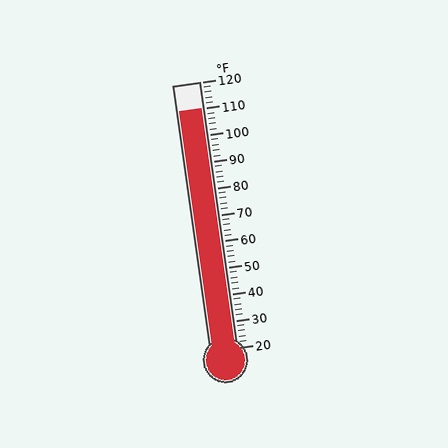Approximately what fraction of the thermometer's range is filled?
The thermometer is filled to approximately 90% of its range.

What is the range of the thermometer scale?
The thermometer scale ranges from 20°F to 120°F.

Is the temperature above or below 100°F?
The temperature is above 100°F.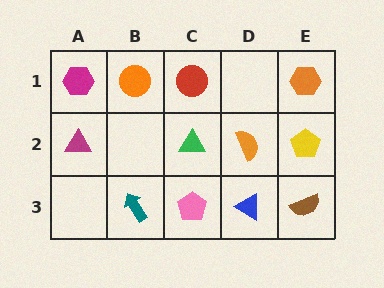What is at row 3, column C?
A pink pentagon.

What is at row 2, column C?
A green triangle.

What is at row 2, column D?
An orange semicircle.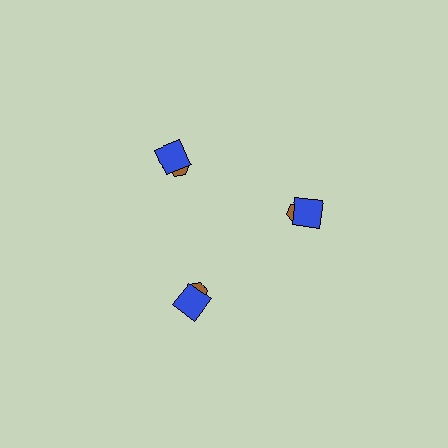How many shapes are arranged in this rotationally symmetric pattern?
There are 6 shapes, arranged in 3 groups of 2.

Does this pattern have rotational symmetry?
Yes, this pattern has 3-fold rotational symmetry. It looks the same after rotating 120 degrees around the center.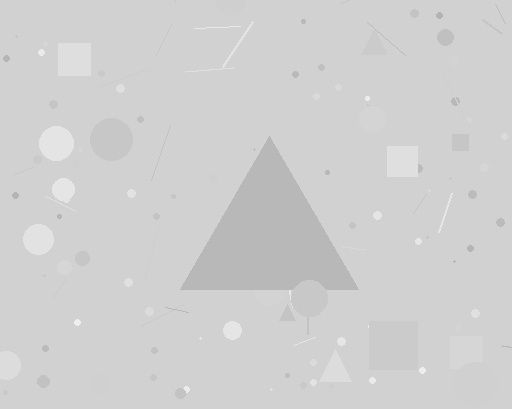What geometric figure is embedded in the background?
A triangle is embedded in the background.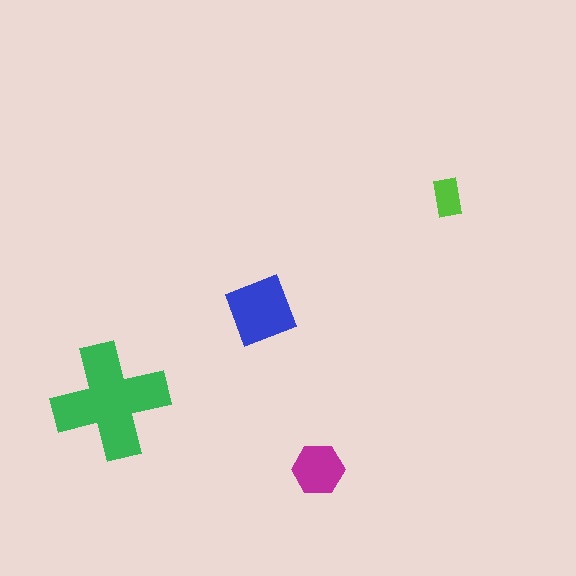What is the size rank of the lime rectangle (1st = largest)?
4th.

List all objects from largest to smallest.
The green cross, the blue diamond, the magenta hexagon, the lime rectangle.